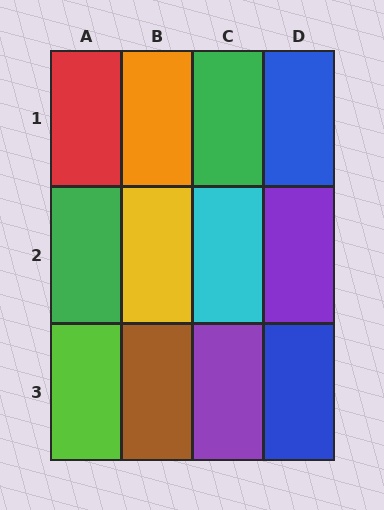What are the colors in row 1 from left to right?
Red, orange, green, blue.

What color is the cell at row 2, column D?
Purple.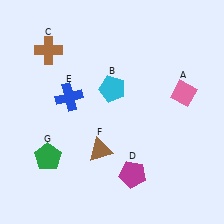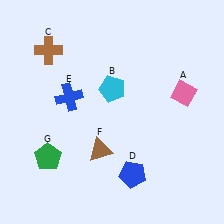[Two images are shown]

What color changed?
The pentagon (D) changed from magenta in Image 1 to blue in Image 2.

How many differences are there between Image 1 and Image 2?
There is 1 difference between the two images.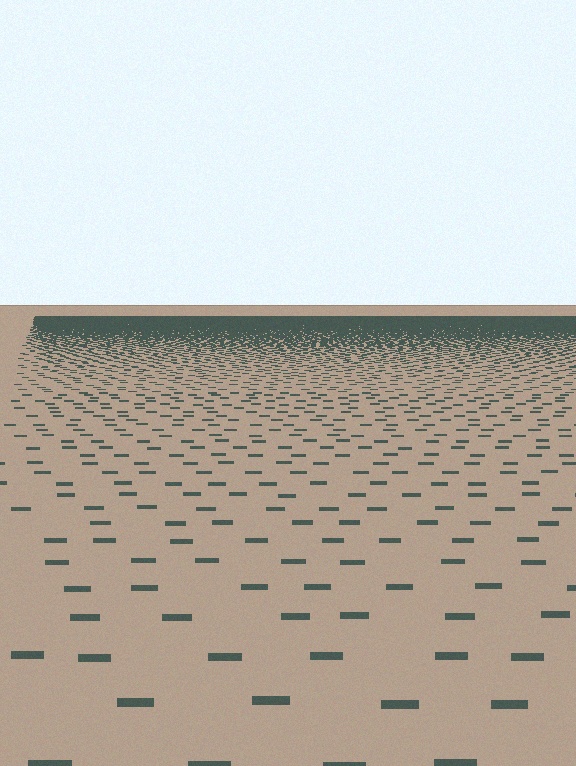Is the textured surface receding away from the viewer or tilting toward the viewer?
The surface is receding away from the viewer. Texture elements get smaller and denser toward the top.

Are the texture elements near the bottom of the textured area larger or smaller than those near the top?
Larger. Near the bottom, elements are closer to the viewer and appear at a bigger on-screen size.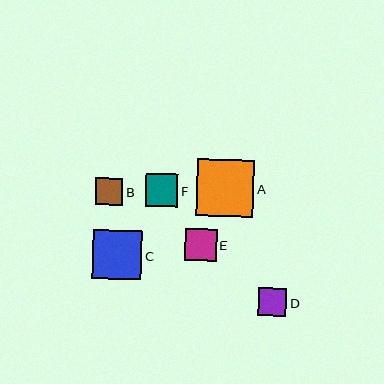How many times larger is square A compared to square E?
Square A is approximately 1.8 times the size of square E.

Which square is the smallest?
Square B is the smallest with a size of approximately 27 pixels.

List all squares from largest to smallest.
From largest to smallest: A, C, F, E, D, B.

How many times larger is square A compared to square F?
Square A is approximately 1.8 times the size of square F.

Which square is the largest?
Square A is the largest with a size of approximately 58 pixels.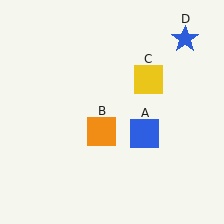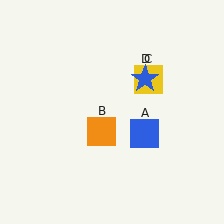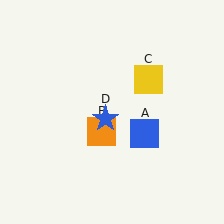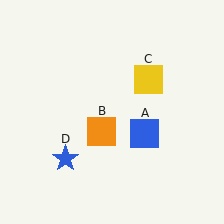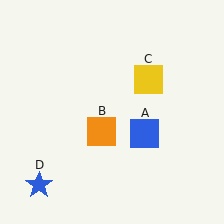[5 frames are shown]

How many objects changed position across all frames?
1 object changed position: blue star (object D).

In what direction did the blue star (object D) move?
The blue star (object D) moved down and to the left.